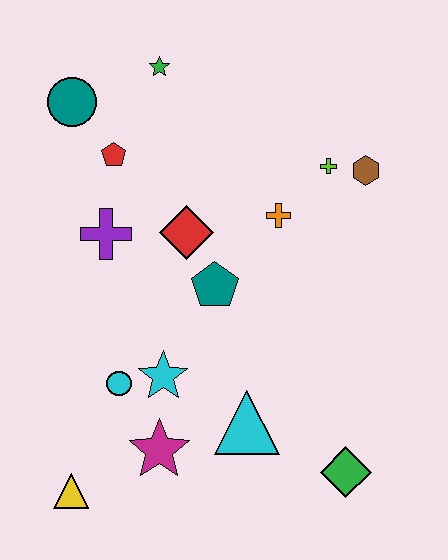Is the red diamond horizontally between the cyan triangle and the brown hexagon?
No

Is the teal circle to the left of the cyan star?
Yes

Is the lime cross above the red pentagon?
No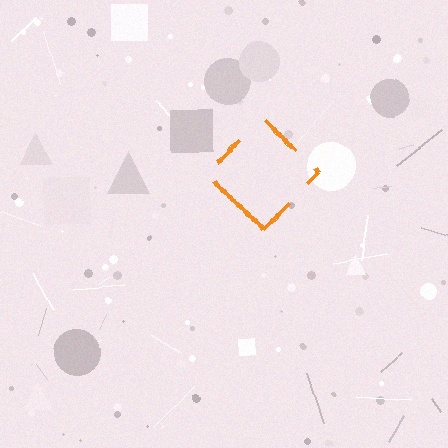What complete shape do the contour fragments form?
The contour fragments form a diamond.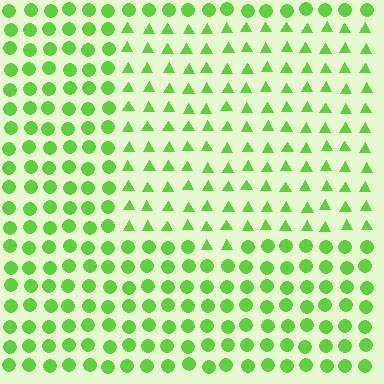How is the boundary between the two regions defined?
The boundary is defined by a change in element shape: triangles inside vs. circles outside. All elements share the same color and spacing.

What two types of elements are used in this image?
The image uses triangles inside the rectangle region and circles outside it.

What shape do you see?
I see a rectangle.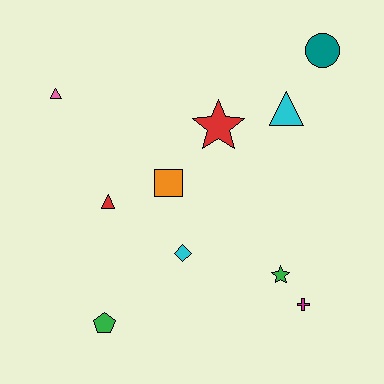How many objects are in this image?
There are 10 objects.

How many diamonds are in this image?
There is 1 diamond.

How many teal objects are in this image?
There is 1 teal object.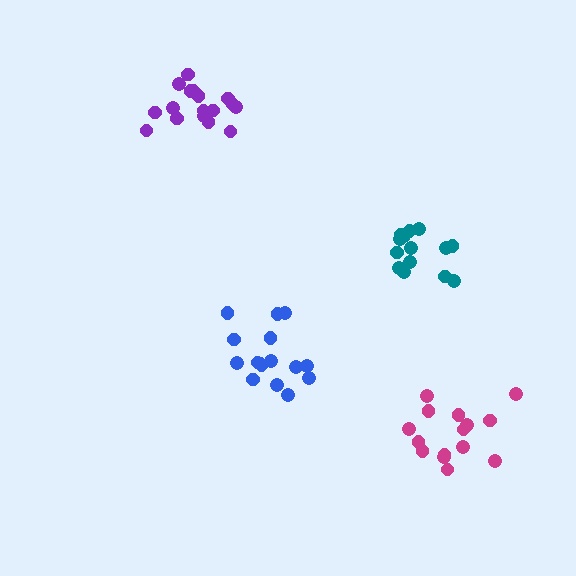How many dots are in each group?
Group 1: 17 dots, Group 2: 16 dots, Group 3: 15 dots, Group 4: 15 dots (63 total).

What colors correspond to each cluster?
The clusters are colored: purple, blue, teal, magenta.